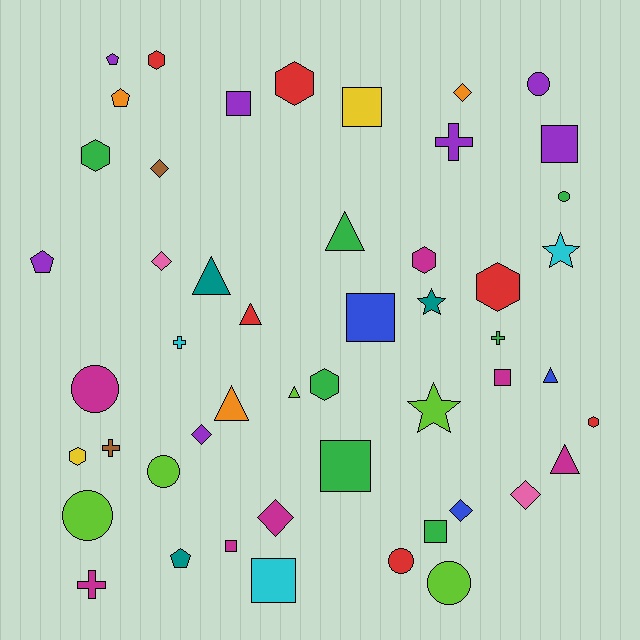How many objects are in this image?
There are 50 objects.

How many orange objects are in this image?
There are 3 orange objects.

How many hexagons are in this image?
There are 8 hexagons.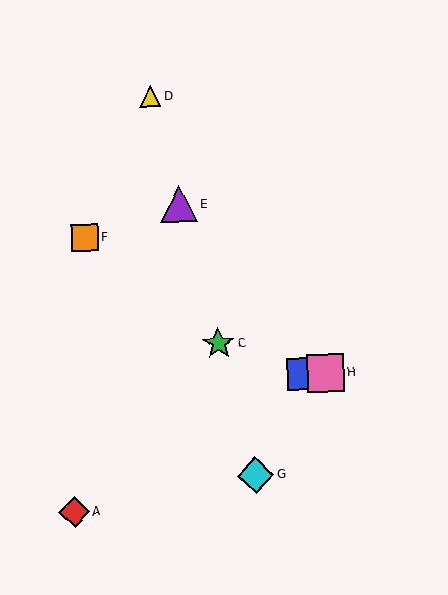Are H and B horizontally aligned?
Yes, both are at y≈373.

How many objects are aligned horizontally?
2 objects (B, H) are aligned horizontally.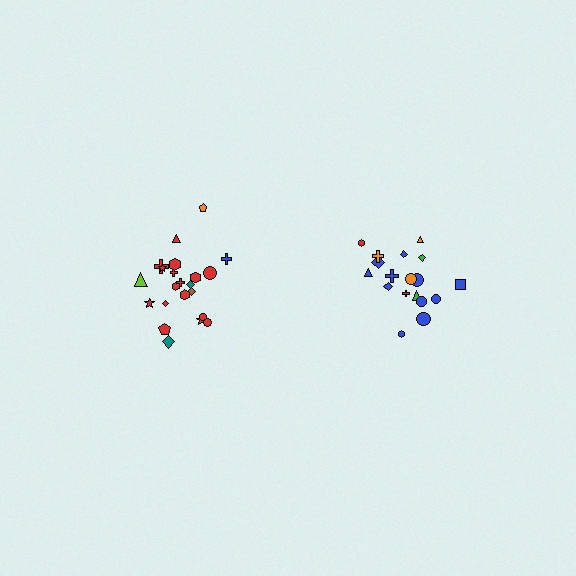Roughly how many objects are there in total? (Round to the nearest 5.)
Roughly 40 objects in total.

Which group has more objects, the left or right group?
The left group.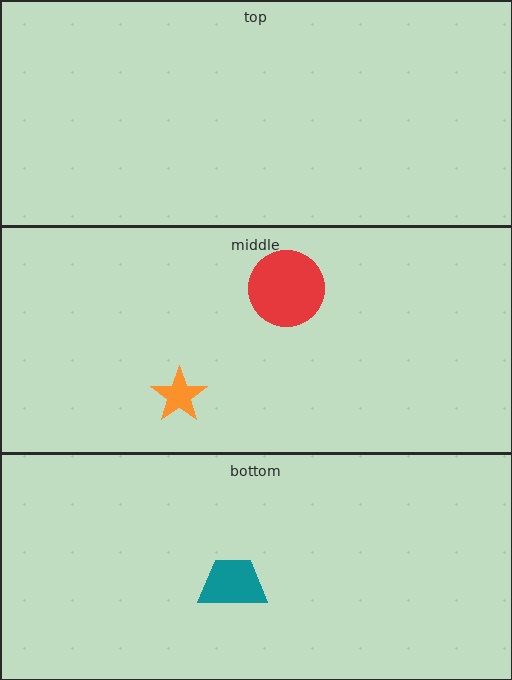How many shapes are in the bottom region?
1.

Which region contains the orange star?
The middle region.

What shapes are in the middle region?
The red circle, the orange star.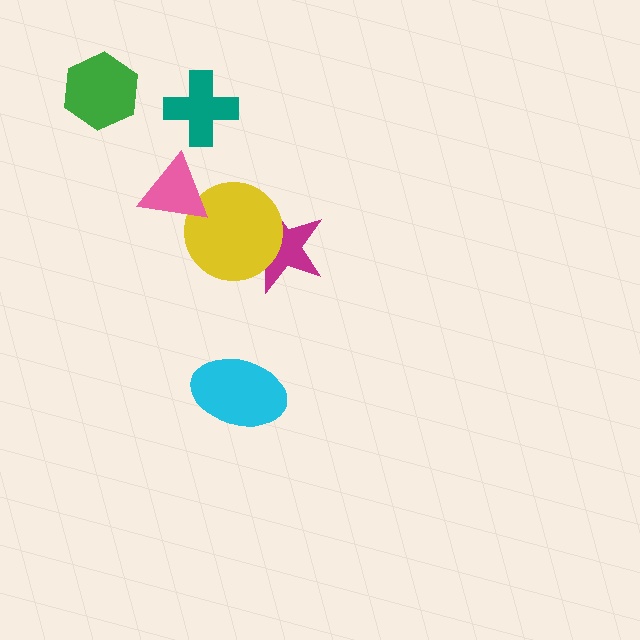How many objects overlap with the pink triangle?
1 object overlaps with the pink triangle.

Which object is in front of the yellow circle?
The pink triangle is in front of the yellow circle.